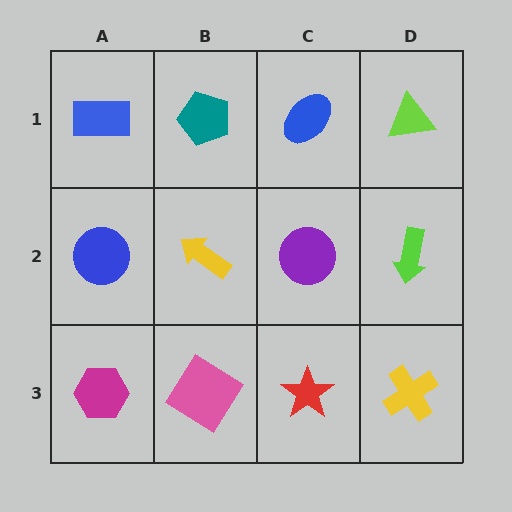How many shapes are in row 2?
4 shapes.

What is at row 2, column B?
A yellow arrow.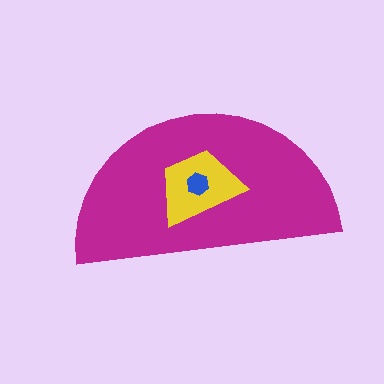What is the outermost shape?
The magenta semicircle.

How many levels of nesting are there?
3.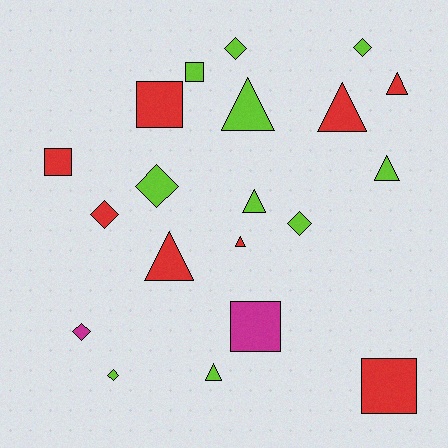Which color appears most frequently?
Lime, with 10 objects.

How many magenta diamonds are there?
There is 1 magenta diamond.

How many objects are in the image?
There are 20 objects.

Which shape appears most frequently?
Triangle, with 8 objects.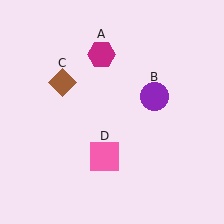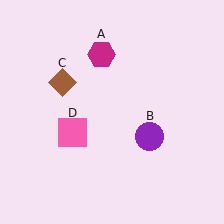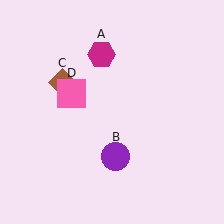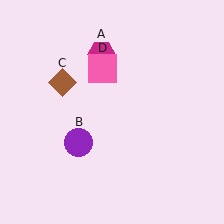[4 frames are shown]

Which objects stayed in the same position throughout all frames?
Magenta hexagon (object A) and brown diamond (object C) remained stationary.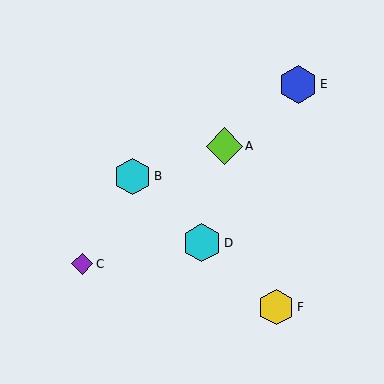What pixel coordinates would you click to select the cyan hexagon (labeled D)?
Click at (202, 243) to select the cyan hexagon D.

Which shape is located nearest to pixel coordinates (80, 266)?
The purple diamond (labeled C) at (82, 264) is nearest to that location.